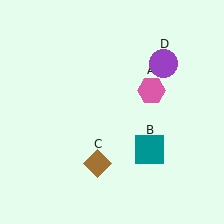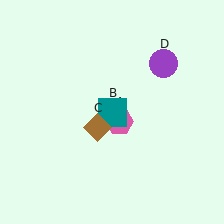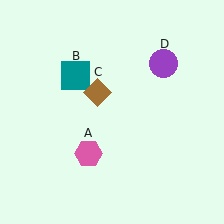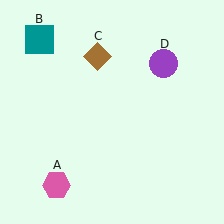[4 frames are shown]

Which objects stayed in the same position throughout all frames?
Purple circle (object D) remained stationary.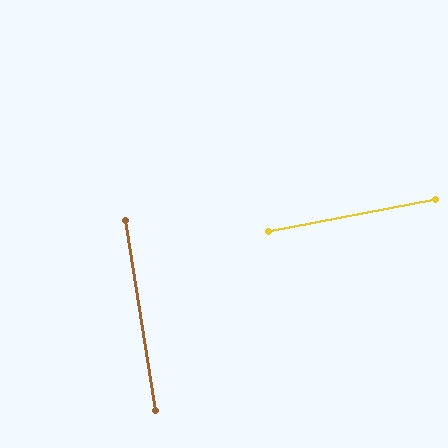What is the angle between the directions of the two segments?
Approximately 88 degrees.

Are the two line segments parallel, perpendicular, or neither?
Perpendicular — they meet at approximately 88°.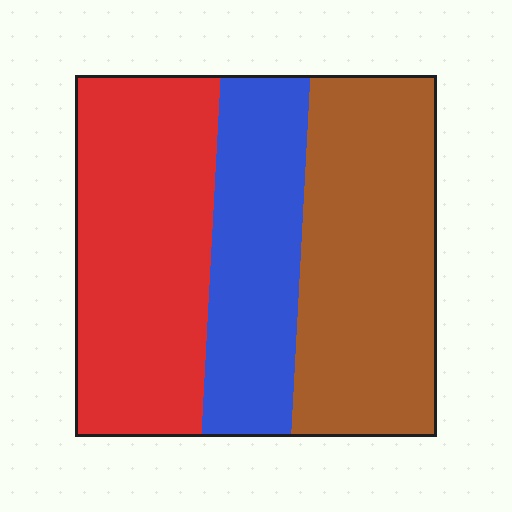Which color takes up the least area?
Blue, at roughly 25%.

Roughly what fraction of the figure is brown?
Brown covers about 40% of the figure.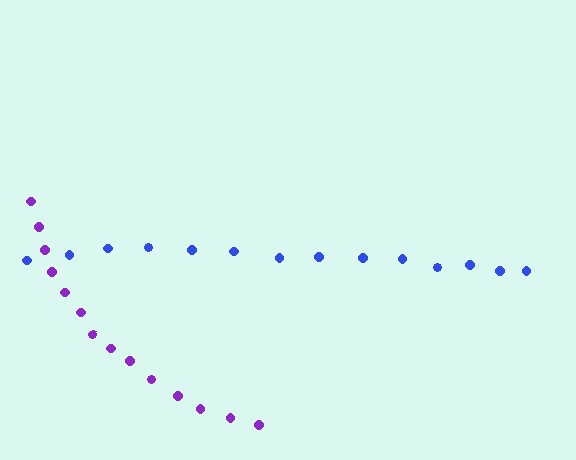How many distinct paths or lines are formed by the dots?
There are 2 distinct paths.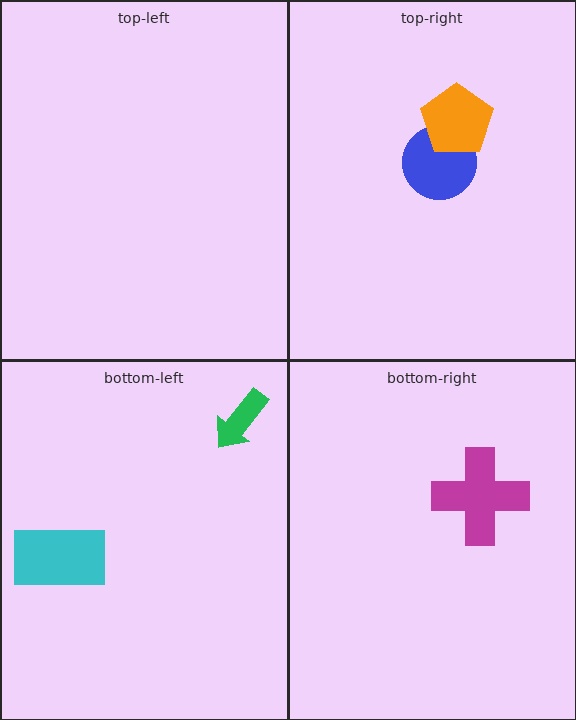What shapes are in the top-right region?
The blue circle, the orange pentagon.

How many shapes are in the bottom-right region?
1.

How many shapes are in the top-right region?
2.